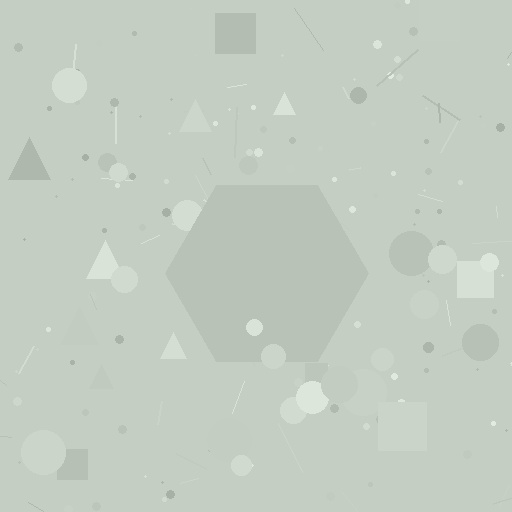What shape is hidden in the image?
A hexagon is hidden in the image.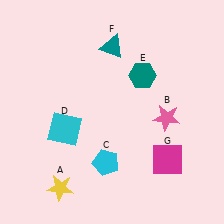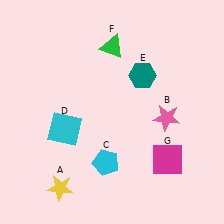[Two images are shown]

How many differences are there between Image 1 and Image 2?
There is 1 difference between the two images.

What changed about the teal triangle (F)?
In Image 1, F is teal. In Image 2, it changed to green.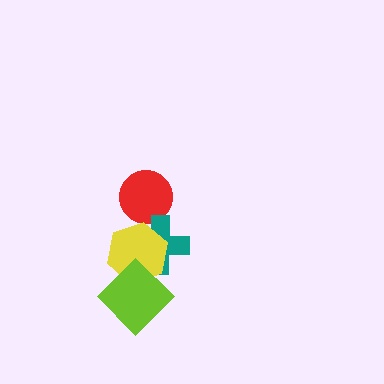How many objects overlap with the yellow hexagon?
2 objects overlap with the yellow hexagon.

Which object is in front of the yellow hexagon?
The lime diamond is in front of the yellow hexagon.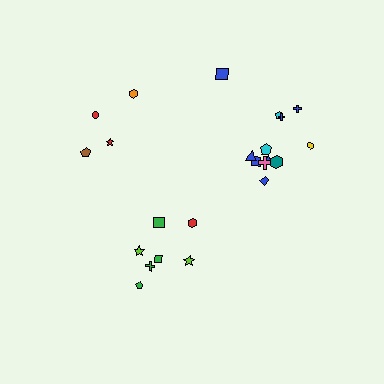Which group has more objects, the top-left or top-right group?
The top-right group.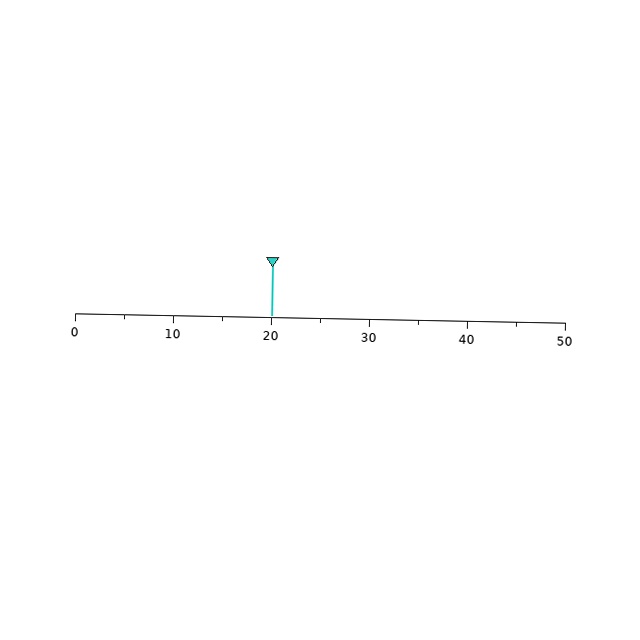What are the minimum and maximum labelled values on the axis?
The axis runs from 0 to 50.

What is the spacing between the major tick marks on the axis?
The major ticks are spaced 10 apart.